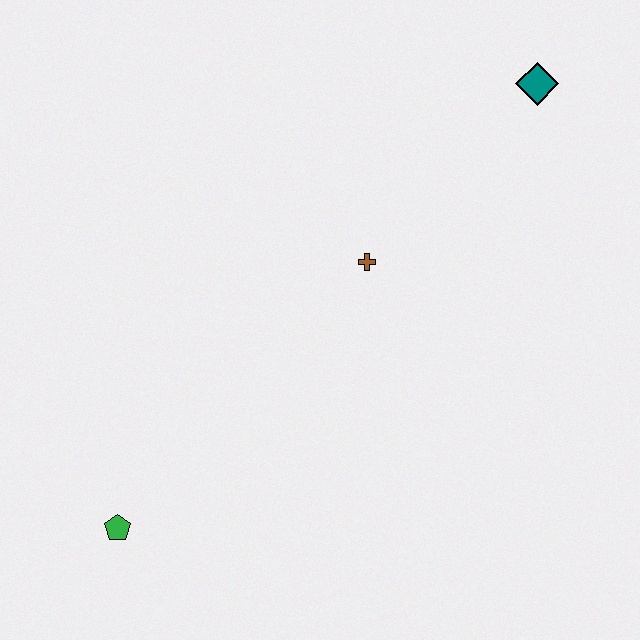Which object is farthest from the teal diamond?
The green pentagon is farthest from the teal diamond.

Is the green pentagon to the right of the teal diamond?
No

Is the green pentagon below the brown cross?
Yes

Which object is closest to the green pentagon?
The brown cross is closest to the green pentagon.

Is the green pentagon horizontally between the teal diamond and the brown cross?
No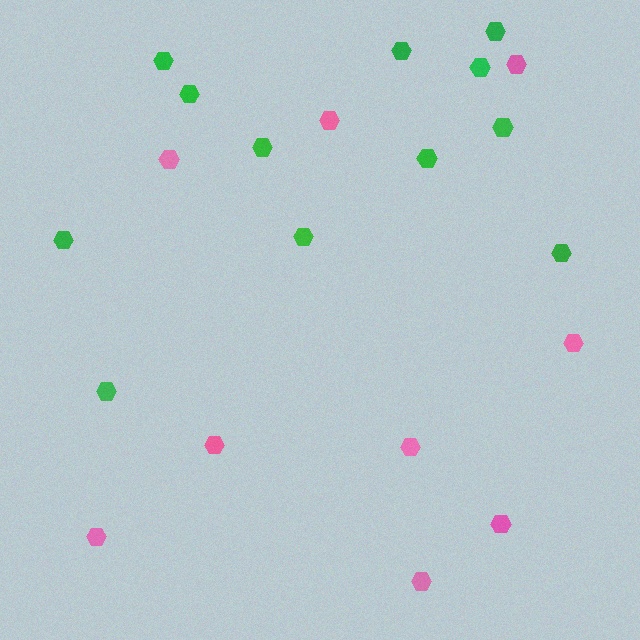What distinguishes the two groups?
There are 2 groups: one group of green hexagons (12) and one group of pink hexagons (9).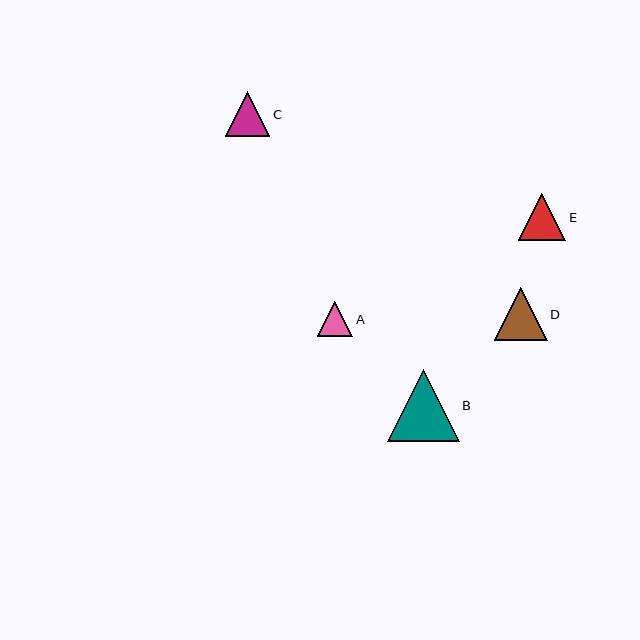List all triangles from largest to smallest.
From largest to smallest: B, D, E, C, A.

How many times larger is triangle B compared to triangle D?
Triangle B is approximately 1.4 times the size of triangle D.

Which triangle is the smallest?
Triangle A is the smallest with a size of approximately 35 pixels.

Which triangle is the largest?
Triangle B is the largest with a size of approximately 72 pixels.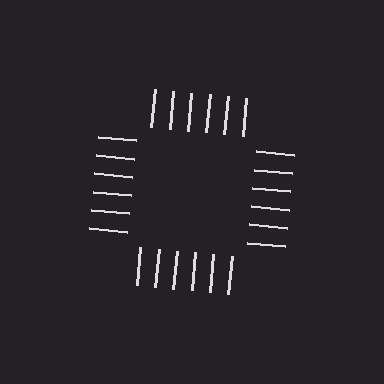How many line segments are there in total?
24 — 6 along each of the 4 edges.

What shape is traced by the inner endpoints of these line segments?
An illusory square — the line segments terminate on its edges but no continuous stroke is drawn.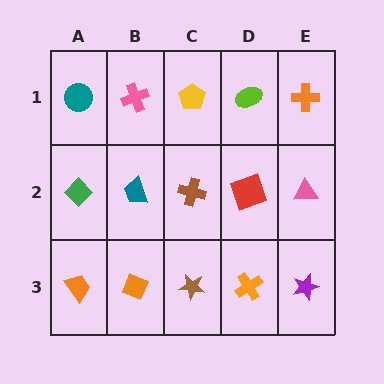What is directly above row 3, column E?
A pink triangle.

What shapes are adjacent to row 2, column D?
A lime ellipse (row 1, column D), an orange cross (row 3, column D), a brown cross (row 2, column C), a pink triangle (row 2, column E).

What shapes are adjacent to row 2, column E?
An orange cross (row 1, column E), a purple star (row 3, column E), a red square (row 2, column D).